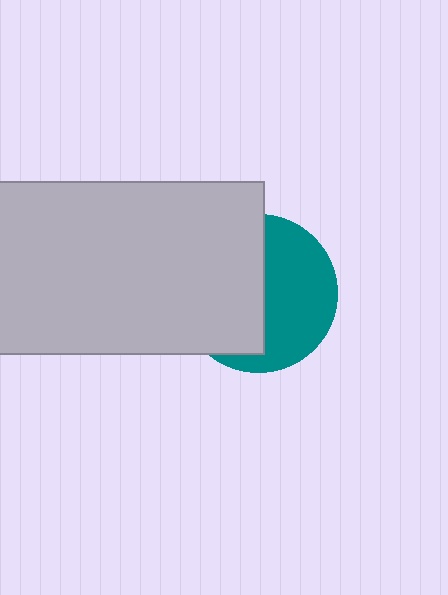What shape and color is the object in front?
The object in front is a light gray rectangle.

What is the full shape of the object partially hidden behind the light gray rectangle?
The partially hidden object is a teal circle.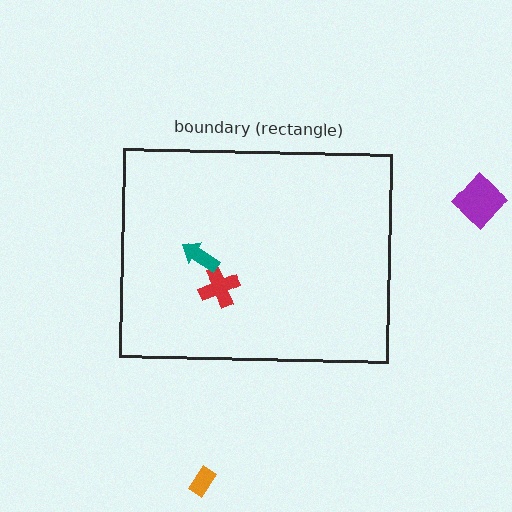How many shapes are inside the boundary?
2 inside, 2 outside.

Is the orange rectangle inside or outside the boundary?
Outside.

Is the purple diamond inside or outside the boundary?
Outside.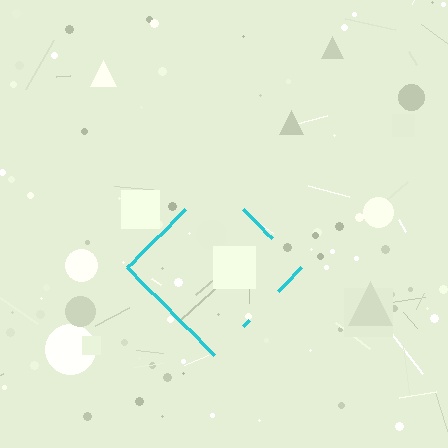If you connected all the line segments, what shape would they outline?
They would outline a diamond.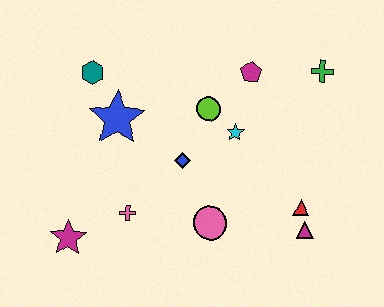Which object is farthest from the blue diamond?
The green cross is farthest from the blue diamond.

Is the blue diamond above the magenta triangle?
Yes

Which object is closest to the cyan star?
The lime circle is closest to the cyan star.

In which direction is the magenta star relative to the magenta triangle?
The magenta star is to the left of the magenta triangle.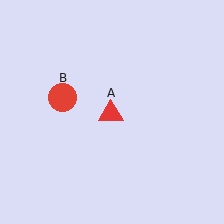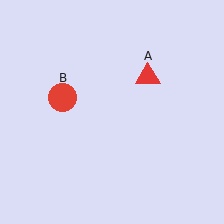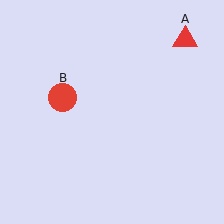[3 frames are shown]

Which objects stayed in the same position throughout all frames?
Red circle (object B) remained stationary.